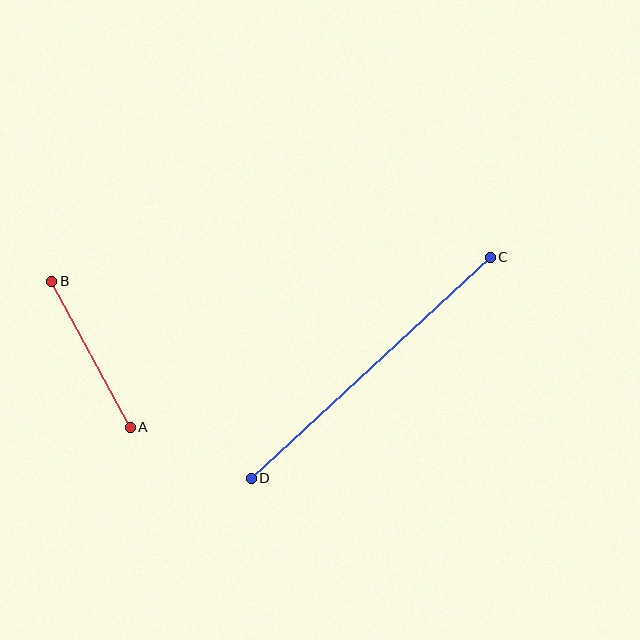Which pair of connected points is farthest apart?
Points C and D are farthest apart.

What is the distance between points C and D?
The distance is approximately 325 pixels.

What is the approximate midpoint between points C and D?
The midpoint is at approximately (371, 368) pixels.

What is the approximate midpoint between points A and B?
The midpoint is at approximately (91, 354) pixels.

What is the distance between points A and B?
The distance is approximately 165 pixels.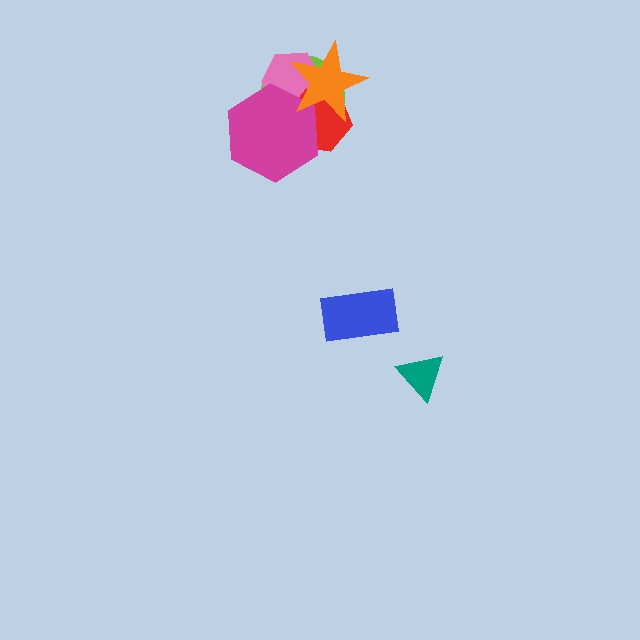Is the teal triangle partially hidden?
No, no other shape covers it.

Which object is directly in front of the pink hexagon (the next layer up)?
The red hexagon is directly in front of the pink hexagon.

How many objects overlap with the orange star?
4 objects overlap with the orange star.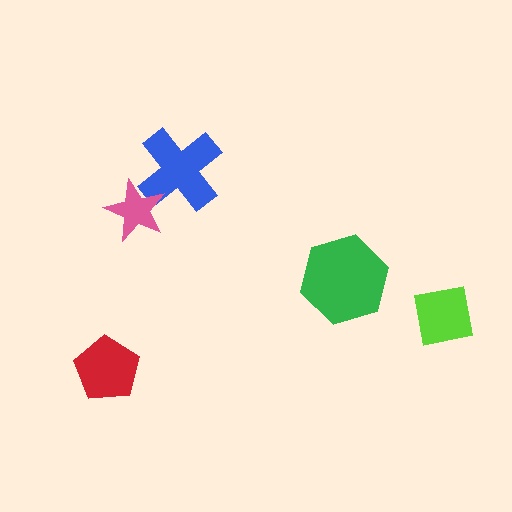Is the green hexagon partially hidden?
No, no other shape covers it.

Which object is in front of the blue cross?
The pink star is in front of the blue cross.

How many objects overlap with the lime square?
0 objects overlap with the lime square.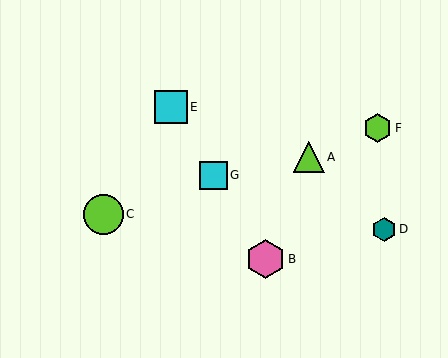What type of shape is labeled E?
Shape E is a cyan square.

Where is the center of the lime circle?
The center of the lime circle is at (103, 214).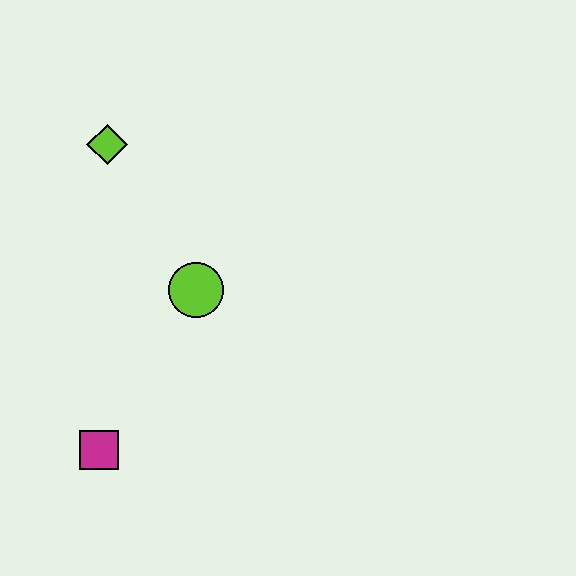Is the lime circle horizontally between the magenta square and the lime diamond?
No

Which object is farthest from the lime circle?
The magenta square is farthest from the lime circle.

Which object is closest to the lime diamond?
The lime circle is closest to the lime diamond.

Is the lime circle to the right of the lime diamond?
Yes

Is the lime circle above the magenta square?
Yes